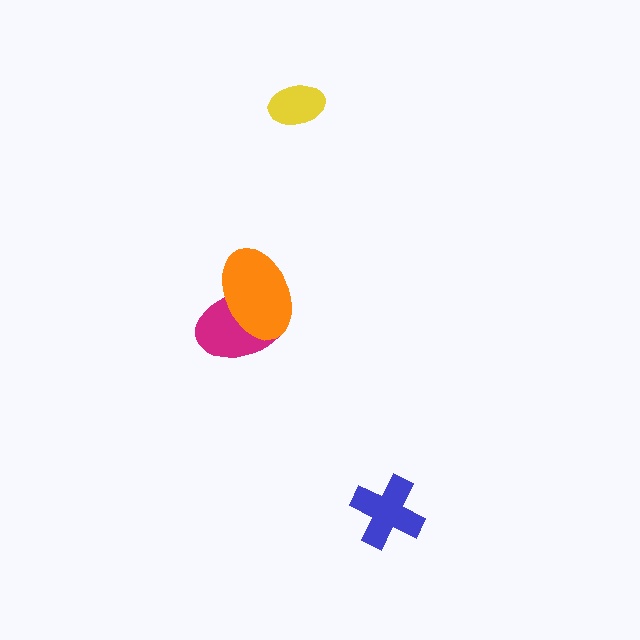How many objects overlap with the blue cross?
0 objects overlap with the blue cross.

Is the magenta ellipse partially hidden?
Yes, it is partially covered by another shape.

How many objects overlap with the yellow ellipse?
0 objects overlap with the yellow ellipse.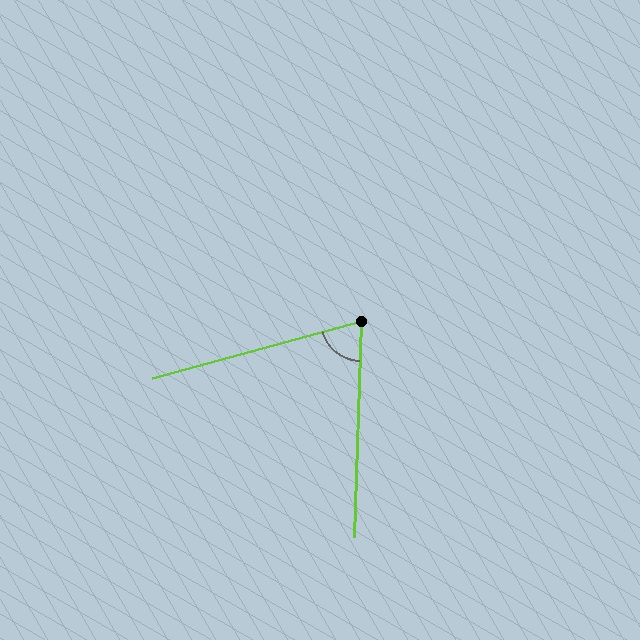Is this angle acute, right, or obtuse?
It is acute.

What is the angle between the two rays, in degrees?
Approximately 73 degrees.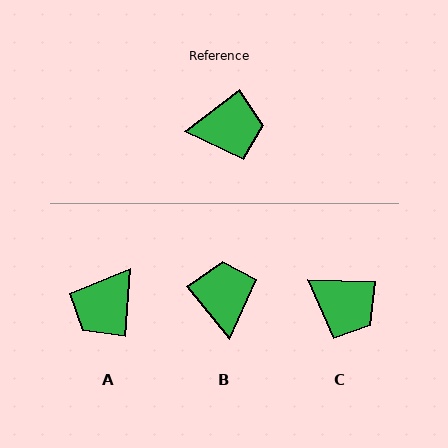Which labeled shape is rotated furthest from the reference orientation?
A, about 132 degrees away.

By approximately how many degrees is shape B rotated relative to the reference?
Approximately 91 degrees counter-clockwise.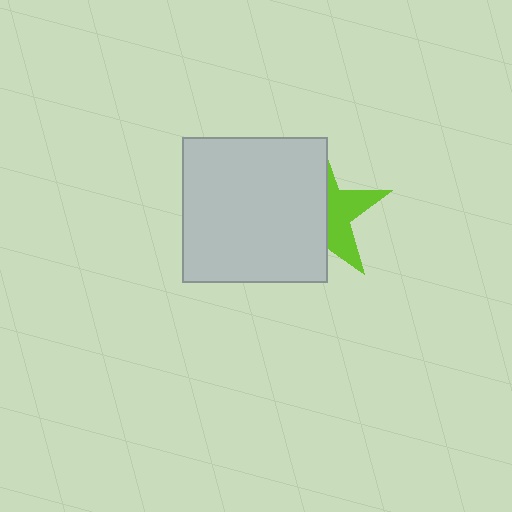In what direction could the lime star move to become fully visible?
The lime star could move right. That would shift it out from behind the light gray square entirely.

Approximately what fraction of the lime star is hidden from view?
Roughly 60% of the lime star is hidden behind the light gray square.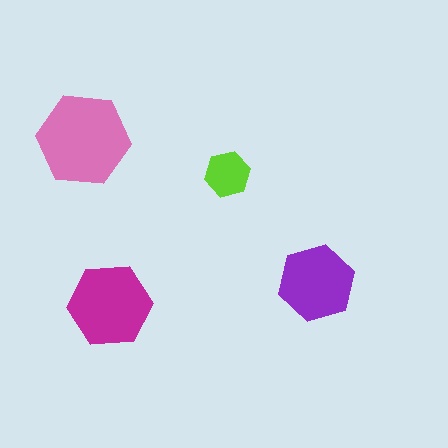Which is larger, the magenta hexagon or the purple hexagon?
The magenta one.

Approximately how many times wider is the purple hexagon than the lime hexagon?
About 1.5 times wider.